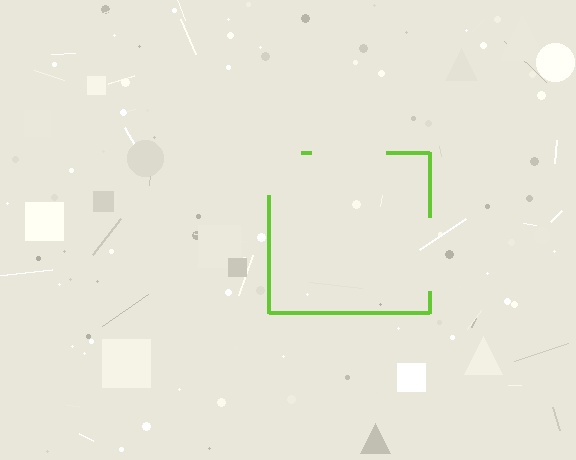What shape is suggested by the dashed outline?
The dashed outline suggests a square.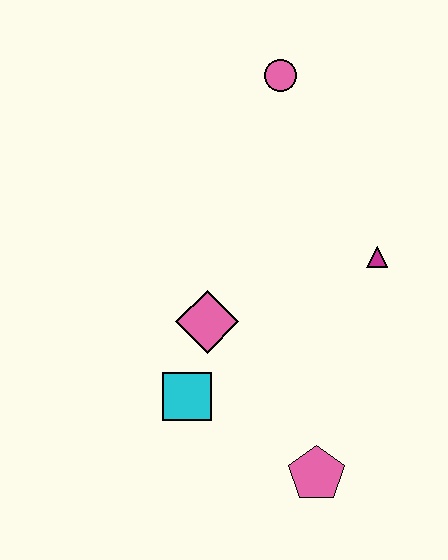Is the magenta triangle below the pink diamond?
No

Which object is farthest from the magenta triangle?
The cyan square is farthest from the magenta triangle.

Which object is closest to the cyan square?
The pink diamond is closest to the cyan square.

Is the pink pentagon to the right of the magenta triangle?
No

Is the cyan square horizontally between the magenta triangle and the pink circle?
No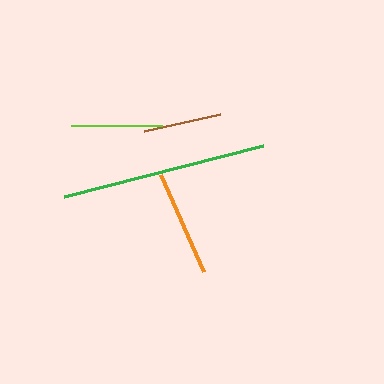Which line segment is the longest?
The green line is the longest at approximately 206 pixels.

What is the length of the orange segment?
The orange segment is approximately 106 pixels long.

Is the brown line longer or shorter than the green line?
The green line is longer than the brown line.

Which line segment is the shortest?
The brown line is the shortest at approximately 78 pixels.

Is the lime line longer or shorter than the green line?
The green line is longer than the lime line.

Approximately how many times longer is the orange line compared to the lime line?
The orange line is approximately 1.2 times the length of the lime line.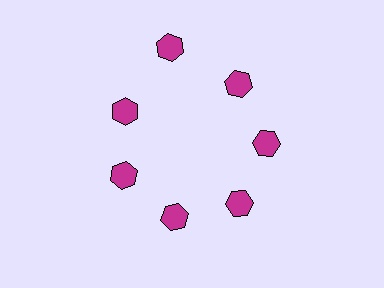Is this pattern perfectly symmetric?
No. The 7 magenta hexagons are arranged in a ring, but one element near the 12 o'clock position is pushed outward from the center, breaking the 7-fold rotational symmetry.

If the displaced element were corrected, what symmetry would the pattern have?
It would have 7-fold rotational symmetry — the pattern would map onto itself every 51 degrees.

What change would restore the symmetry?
The symmetry would be restored by moving it inward, back onto the ring so that all 7 hexagons sit at equal angles and equal distance from the center.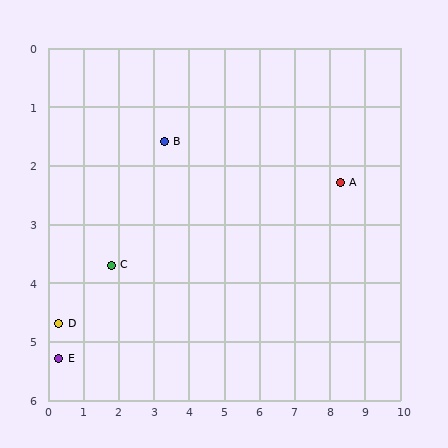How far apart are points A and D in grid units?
Points A and D are about 8.4 grid units apart.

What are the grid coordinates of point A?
Point A is at approximately (8.3, 2.3).